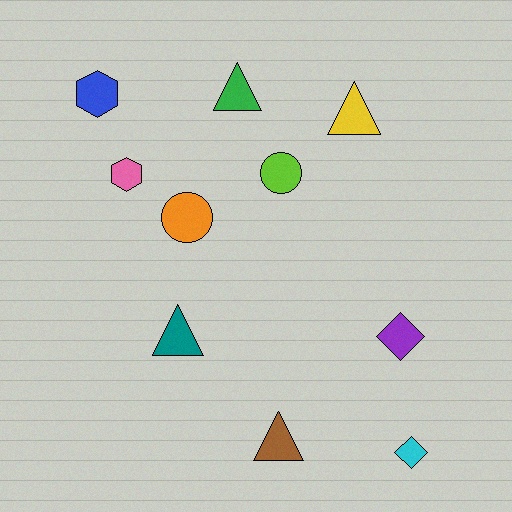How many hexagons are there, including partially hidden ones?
There are 2 hexagons.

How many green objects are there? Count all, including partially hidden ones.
There is 1 green object.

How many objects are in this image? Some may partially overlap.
There are 10 objects.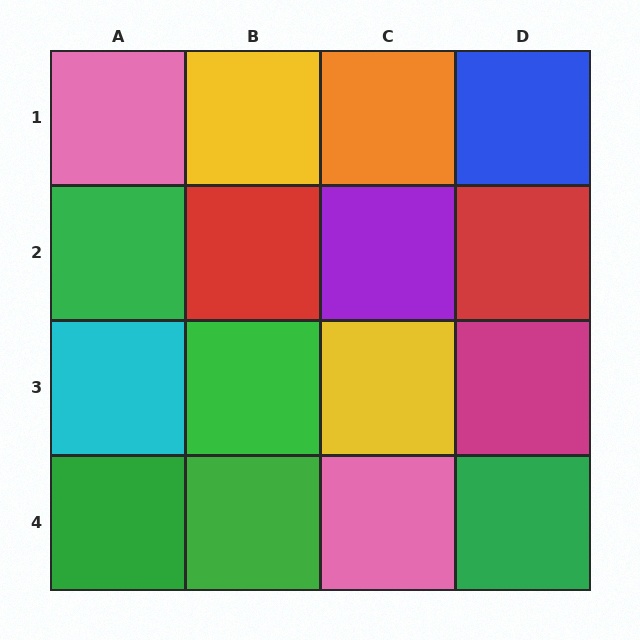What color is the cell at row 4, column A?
Green.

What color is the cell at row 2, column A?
Green.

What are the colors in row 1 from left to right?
Pink, yellow, orange, blue.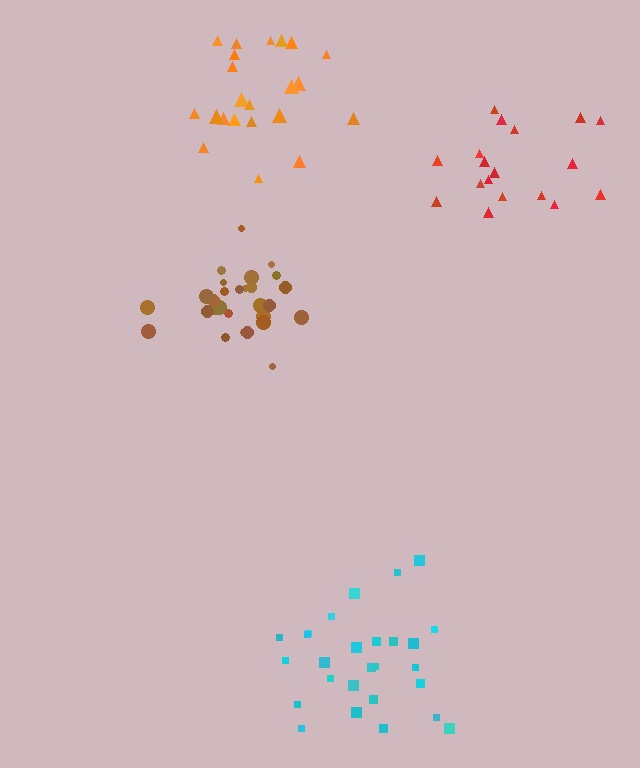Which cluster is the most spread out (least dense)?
Red.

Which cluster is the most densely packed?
Brown.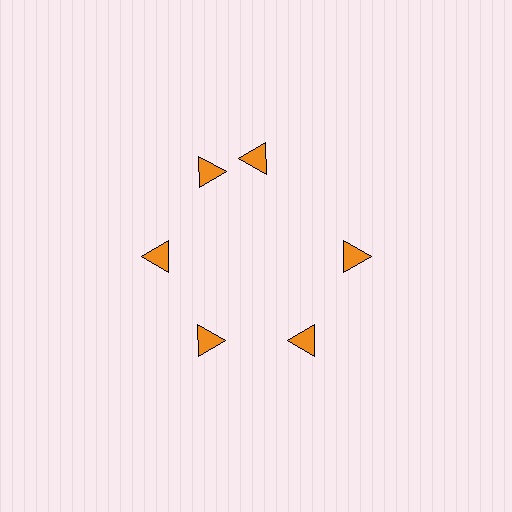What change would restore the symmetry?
The symmetry would be restored by rotating it back into even spacing with its neighbors so that all 6 triangles sit at equal angles and equal distance from the center.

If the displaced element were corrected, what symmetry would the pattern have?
It would have 6-fold rotational symmetry — the pattern would map onto itself every 60 degrees.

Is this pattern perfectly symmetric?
No. The 6 orange triangles are arranged in a ring, but one element near the 1 o'clock position is rotated out of alignment along the ring, breaking the 6-fold rotational symmetry.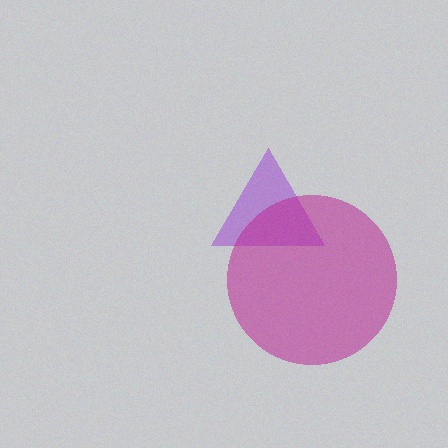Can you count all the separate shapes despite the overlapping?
Yes, there are 2 separate shapes.